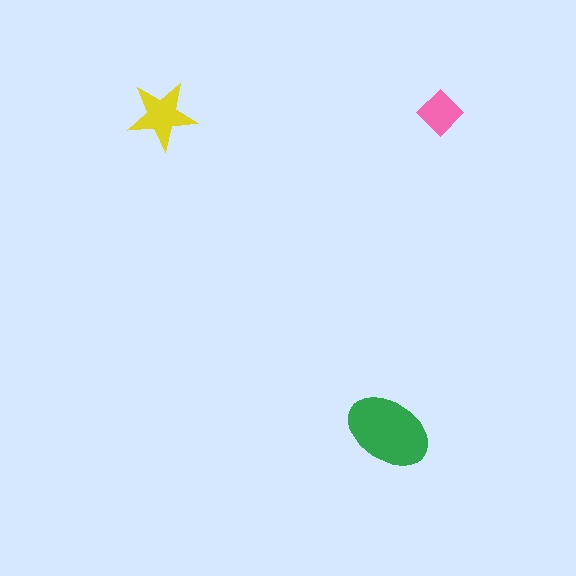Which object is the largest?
The green ellipse.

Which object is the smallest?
The pink diamond.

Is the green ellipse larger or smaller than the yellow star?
Larger.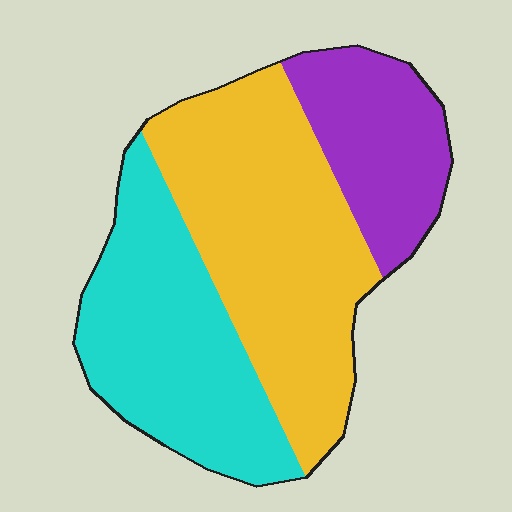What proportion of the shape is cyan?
Cyan takes up between a third and a half of the shape.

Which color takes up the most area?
Yellow, at roughly 45%.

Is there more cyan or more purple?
Cyan.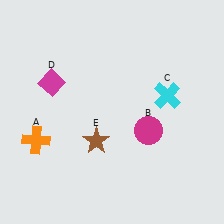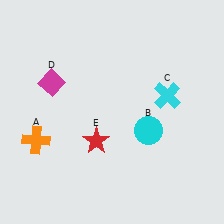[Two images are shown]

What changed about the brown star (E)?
In Image 1, E is brown. In Image 2, it changed to red.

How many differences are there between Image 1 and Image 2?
There are 2 differences between the two images.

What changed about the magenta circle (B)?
In Image 1, B is magenta. In Image 2, it changed to cyan.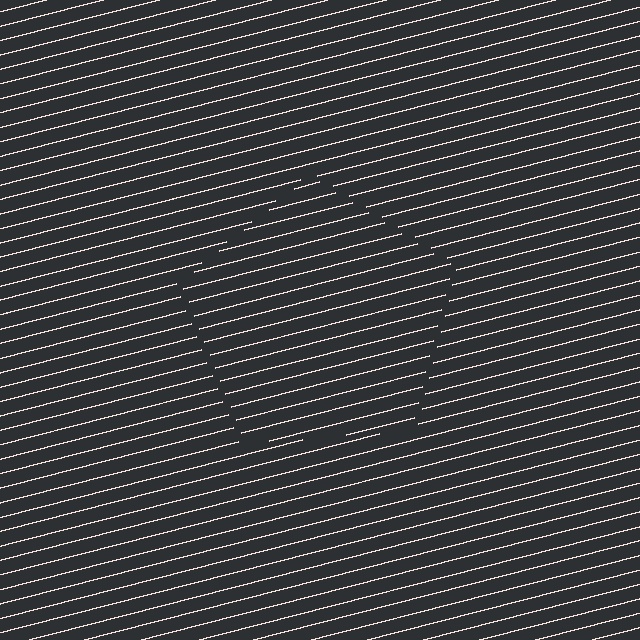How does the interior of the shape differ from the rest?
The interior of the shape contains the same grating, shifted by half a period — the contour is defined by the phase discontinuity where line-ends from the inner and outer gratings abut.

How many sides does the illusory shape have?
5 sides — the line-ends trace a pentagon.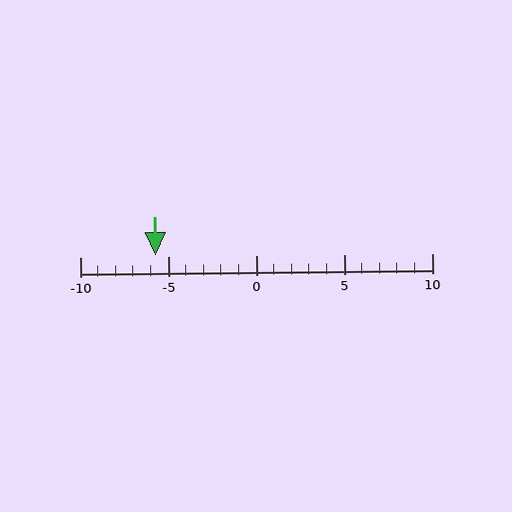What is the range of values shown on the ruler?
The ruler shows values from -10 to 10.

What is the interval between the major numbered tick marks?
The major tick marks are spaced 5 units apart.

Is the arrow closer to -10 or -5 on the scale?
The arrow is closer to -5.